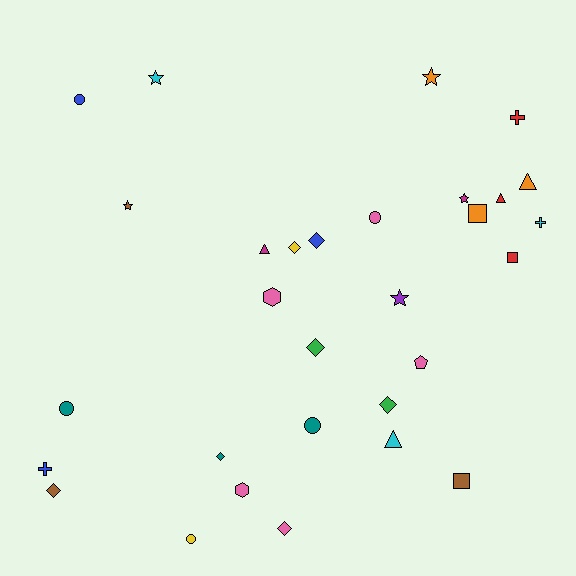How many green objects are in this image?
There are 2 green objects.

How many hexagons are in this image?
There are 2 hexagons.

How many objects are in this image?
There are 30 objects.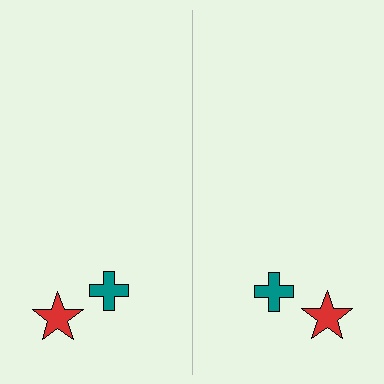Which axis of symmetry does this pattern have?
The pattern has a vertical axis of symmetry running through the center of the image.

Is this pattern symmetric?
Yes, this pattern has bilateral (reflection) symmetry.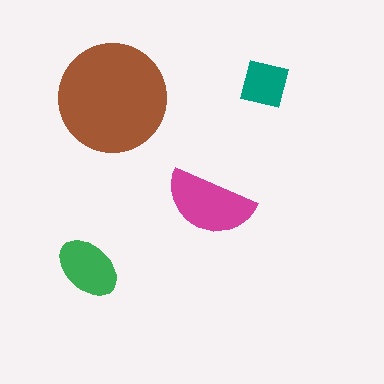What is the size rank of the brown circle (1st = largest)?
1st.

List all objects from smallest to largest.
The teal square, the green ellipse, the magenta semicircle, the brown circle.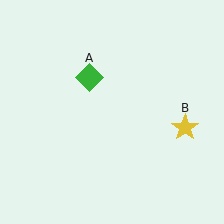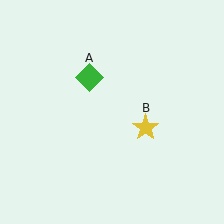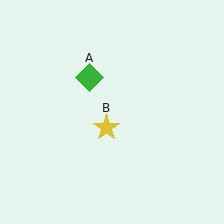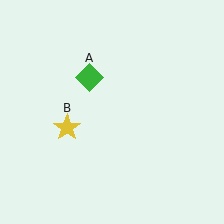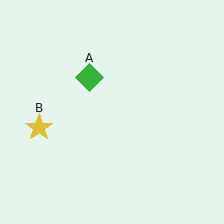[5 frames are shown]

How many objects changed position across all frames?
1 object changed position: yellow star (object B).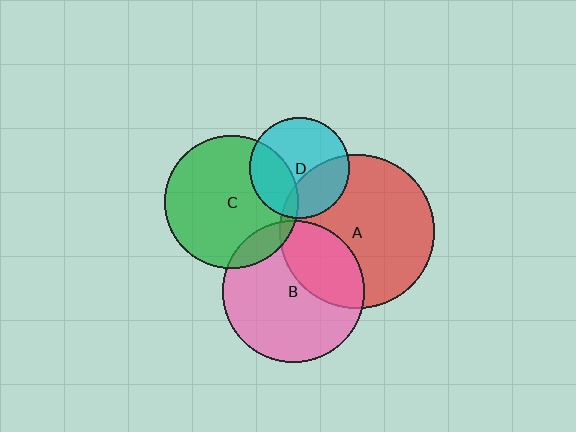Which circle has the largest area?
Circle A (red).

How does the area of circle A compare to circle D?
Approximately 2.4 times.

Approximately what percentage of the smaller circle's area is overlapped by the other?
Approximately 35%.